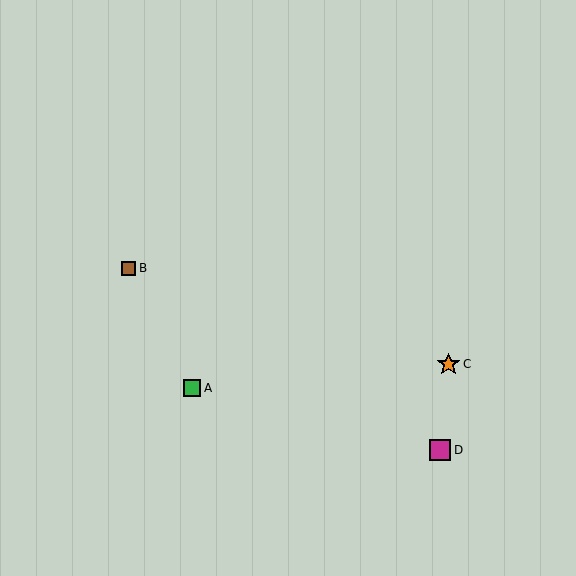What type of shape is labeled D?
Shape D is a magenta square.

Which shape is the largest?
The orange star (labeled C) is the largest.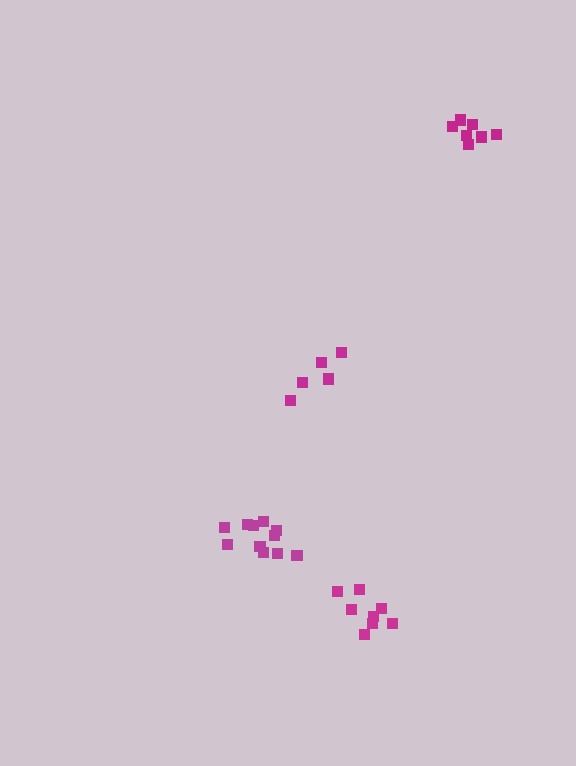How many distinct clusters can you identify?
There are 4 distinct clusters.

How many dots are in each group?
Group 1: 8 dots, Group 2: 5 dots, Group 3: 7 dots, Group 4: 11 dots (31 total).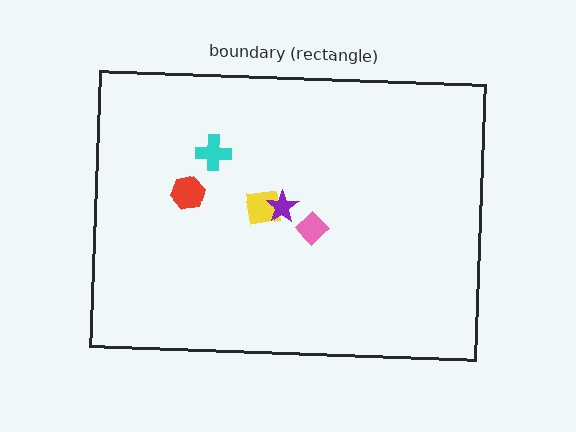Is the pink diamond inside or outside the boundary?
Inside.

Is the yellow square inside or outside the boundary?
Inside.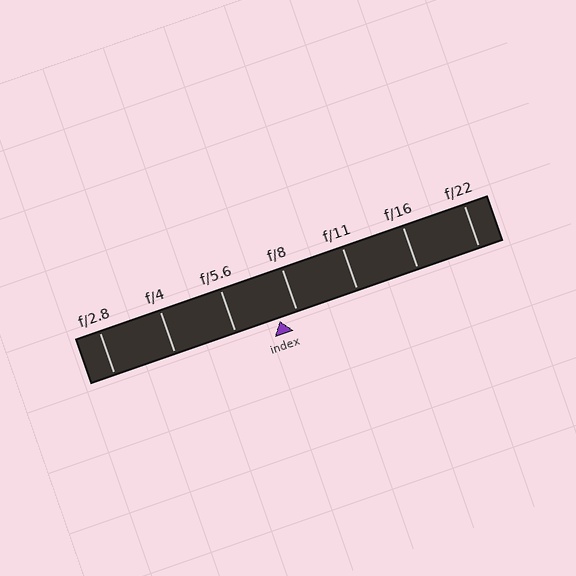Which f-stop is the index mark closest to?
The index mark is closest to f/8.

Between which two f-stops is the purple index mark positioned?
The index mark is between f/5.6 and f/8.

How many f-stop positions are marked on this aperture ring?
There are 7 f-stop positions marked.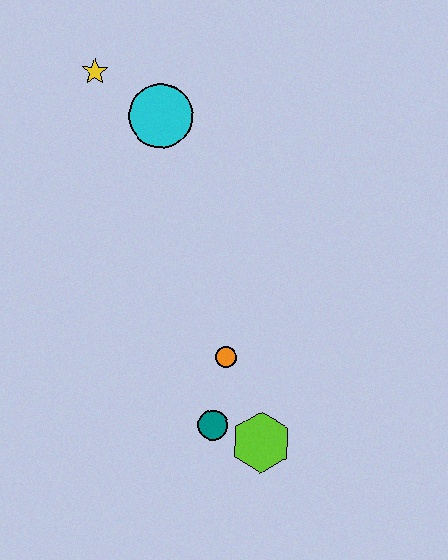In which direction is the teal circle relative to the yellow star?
The teal circle is below the yellow star.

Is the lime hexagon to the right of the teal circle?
Yes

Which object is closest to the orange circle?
The teal circle is closest to the orange circle.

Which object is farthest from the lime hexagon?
The yellow star is farthest from the lime hexagon.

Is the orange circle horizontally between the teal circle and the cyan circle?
No